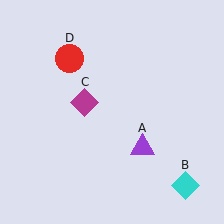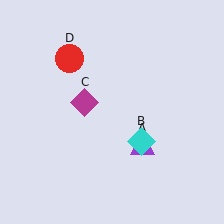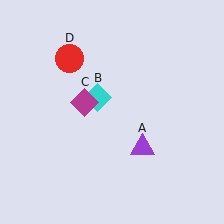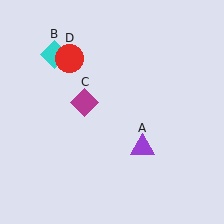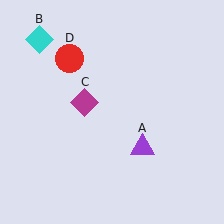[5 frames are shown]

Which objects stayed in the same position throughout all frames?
Purple triangle (object A) and magenta diamond (object C) and red circle (object D) remained stationary.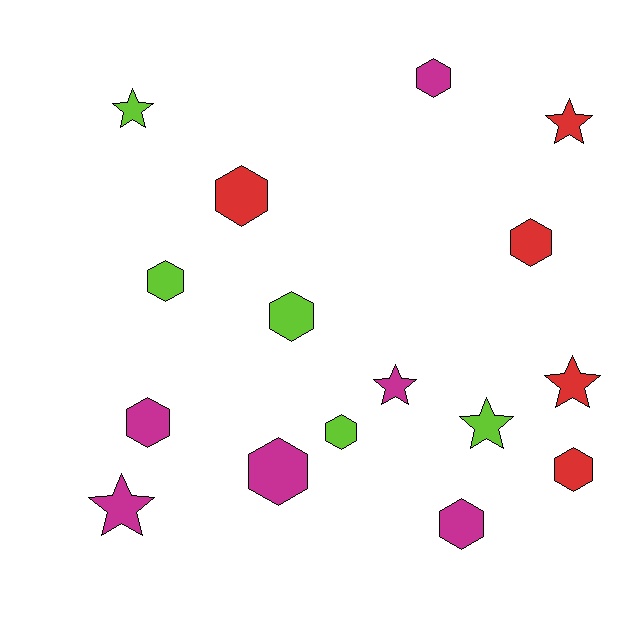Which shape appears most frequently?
Hexagon, with 10 objects.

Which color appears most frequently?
Magenta, with 6 objects.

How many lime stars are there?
There are 2 lime stars.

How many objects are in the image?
There are 16 objects.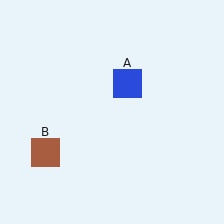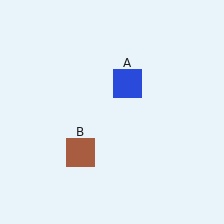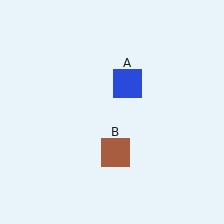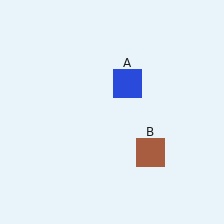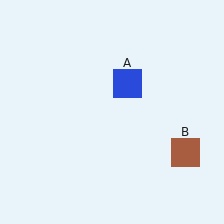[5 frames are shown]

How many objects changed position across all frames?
1 object changed position: brown square (object B).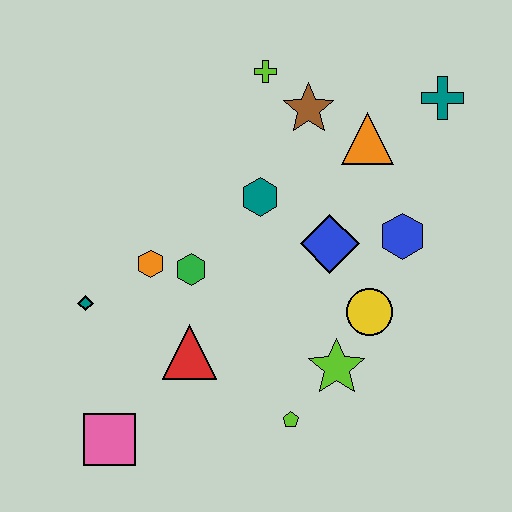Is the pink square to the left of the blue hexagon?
Yes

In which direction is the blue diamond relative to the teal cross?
The blue diamond is below the teal cross.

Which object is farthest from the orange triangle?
The pink square is farthest from the orange triangle.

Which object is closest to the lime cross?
The brown star is closest to the lime cross.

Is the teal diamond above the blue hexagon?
No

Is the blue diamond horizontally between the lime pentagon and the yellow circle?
Yes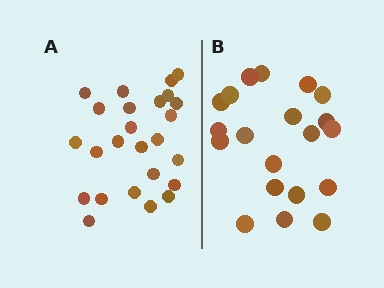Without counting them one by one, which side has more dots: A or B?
Region A (the left region) has more dots.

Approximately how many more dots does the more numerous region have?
Region A has about 5 more dots than region B.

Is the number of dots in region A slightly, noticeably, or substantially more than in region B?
Region A has noticeably more, but not dramatically so. The ratio is roughly 1.2 to 1.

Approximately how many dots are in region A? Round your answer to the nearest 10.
About 20 dots. (The exact count is 25, which rounds to 20.)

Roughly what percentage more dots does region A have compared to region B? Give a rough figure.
About 25% more.